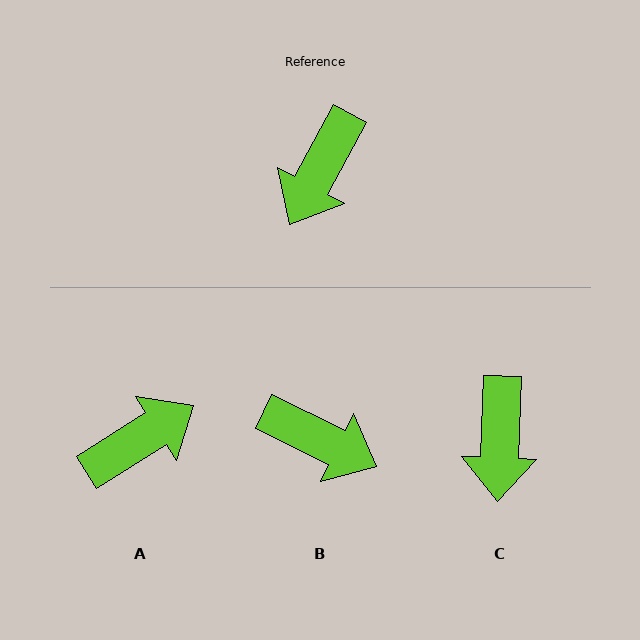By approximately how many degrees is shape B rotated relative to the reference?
Approximately 93 degrees counter-clockwise.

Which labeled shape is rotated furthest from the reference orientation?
A, about 151 degrees away.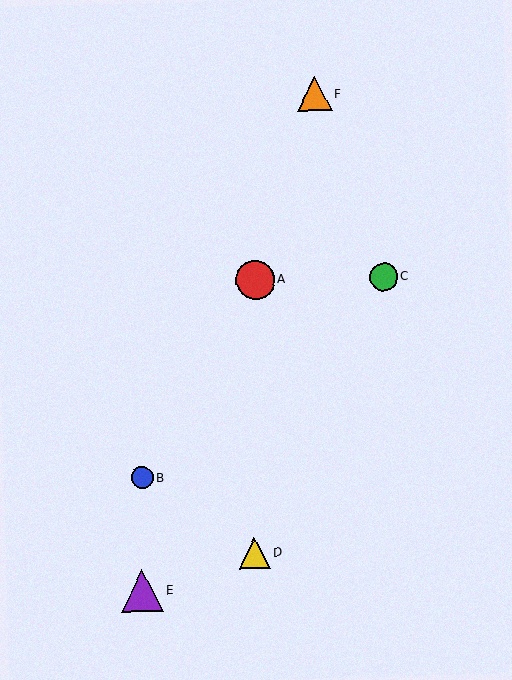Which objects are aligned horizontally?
Objects A, C are aligned horizontally.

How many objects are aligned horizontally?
2 objects (A, C) are aligned horizontally.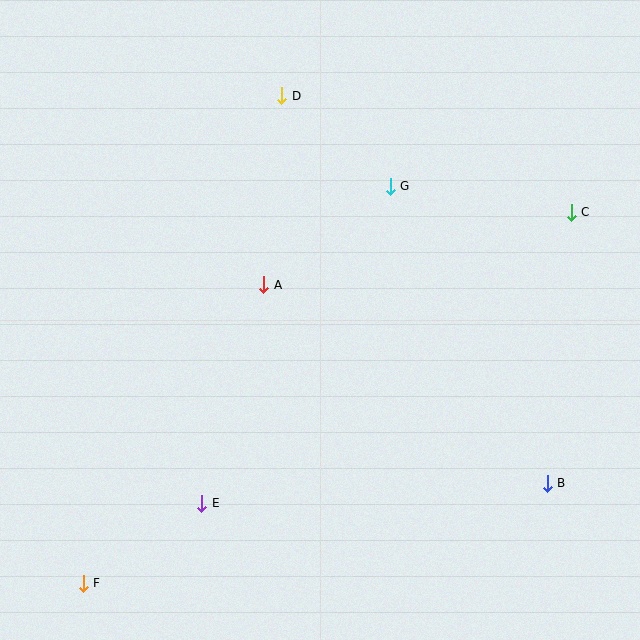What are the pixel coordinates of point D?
Point D is at (282, 96).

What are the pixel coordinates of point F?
Point F is at (83, 583).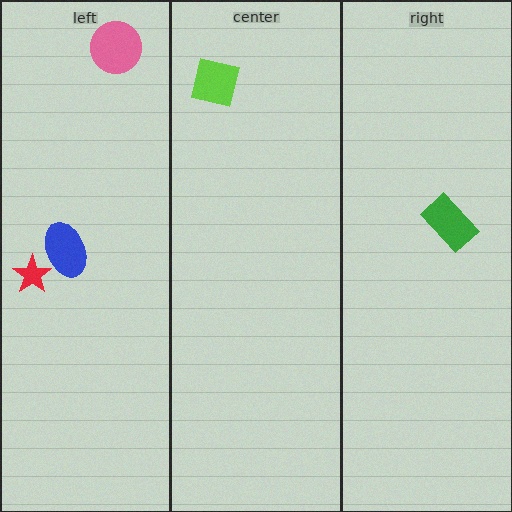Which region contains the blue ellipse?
The left region.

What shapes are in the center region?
The lime square.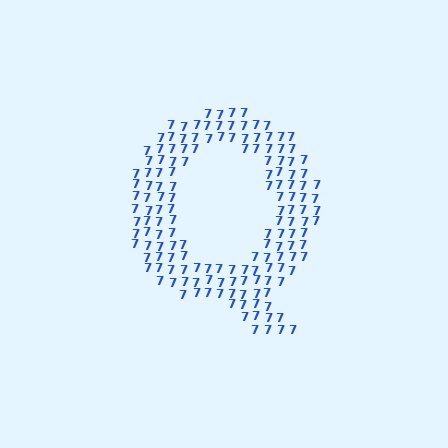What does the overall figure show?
The overall figure shows the letter Q.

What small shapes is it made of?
It is made of small digit 7's.